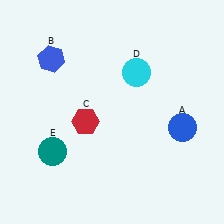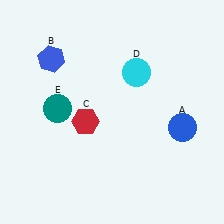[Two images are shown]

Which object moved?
The teal circle (E) moved up.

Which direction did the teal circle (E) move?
The teal circle (E) moved up.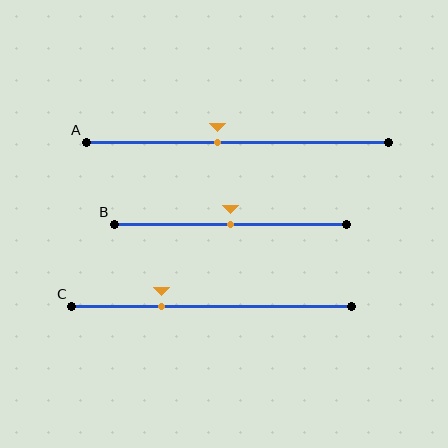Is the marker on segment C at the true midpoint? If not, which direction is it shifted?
No, the marker on segment C is shifted to the left by about 18% of the segment length.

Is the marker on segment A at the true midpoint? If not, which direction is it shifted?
No, the marker on segment A is shifted to the left by about 6% of the segment length.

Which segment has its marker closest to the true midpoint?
Segment B has its marker closest to the true midpoint.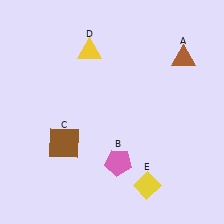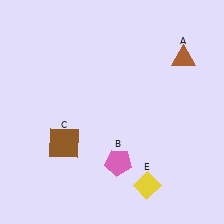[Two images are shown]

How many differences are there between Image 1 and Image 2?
There is 1 difference between the two images.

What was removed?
The yellow triangle (D) was removed in Image 2.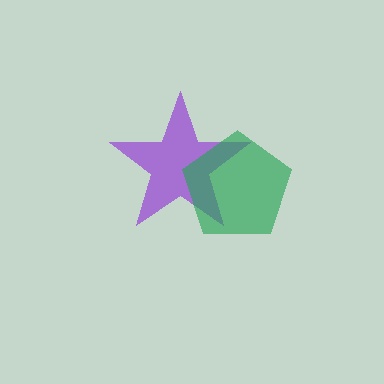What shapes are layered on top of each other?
The layered shapes are: a purple star, a green pentagon.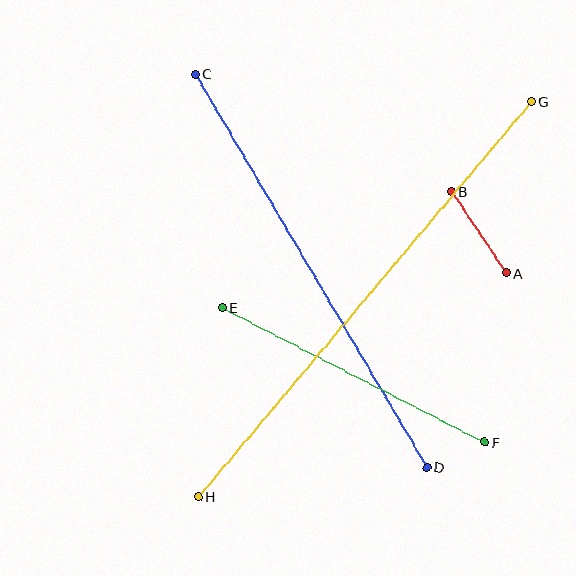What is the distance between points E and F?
The distance is approximately 294 pixels.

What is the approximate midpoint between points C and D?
The midpoint is at approximately (311, 271) pixels.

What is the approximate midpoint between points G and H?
The midpoint is at approximately (365, 299) pixels.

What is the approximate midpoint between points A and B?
The midpoint is at approximately (479, 232) pixels.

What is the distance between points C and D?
The distance is approximately 456 pixels.